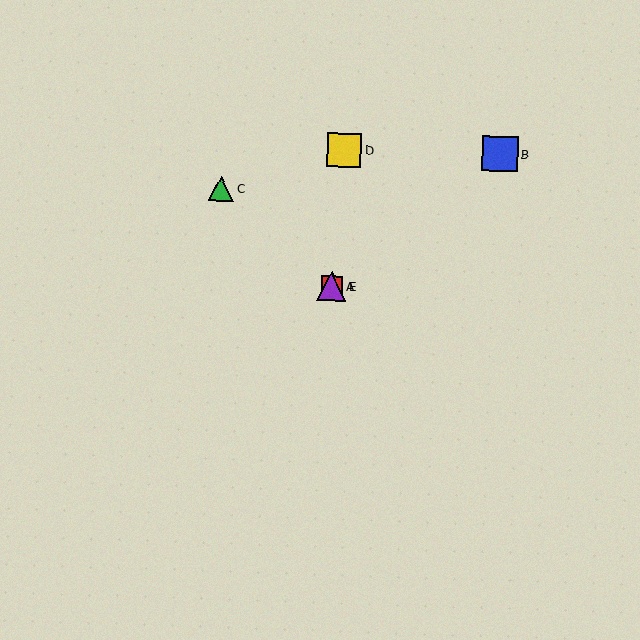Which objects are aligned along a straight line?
Objects A, C, E are aligned along a straight line.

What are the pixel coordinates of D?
Object D is at (344, 150).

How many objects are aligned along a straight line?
3 objects (A, C, E) are aligned along a straight line.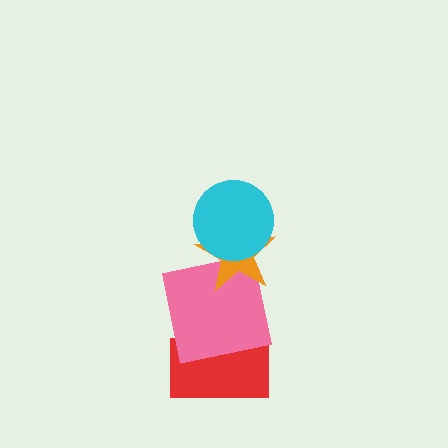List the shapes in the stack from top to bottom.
From top to bottom: the cyan circle, the orange star, the pink square, the red rectangle.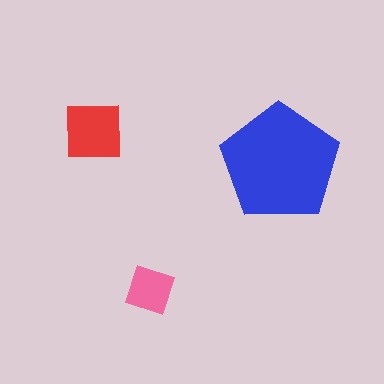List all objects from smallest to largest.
The pink diamond, the red square, the blue pentagon.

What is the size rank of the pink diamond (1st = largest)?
3rd.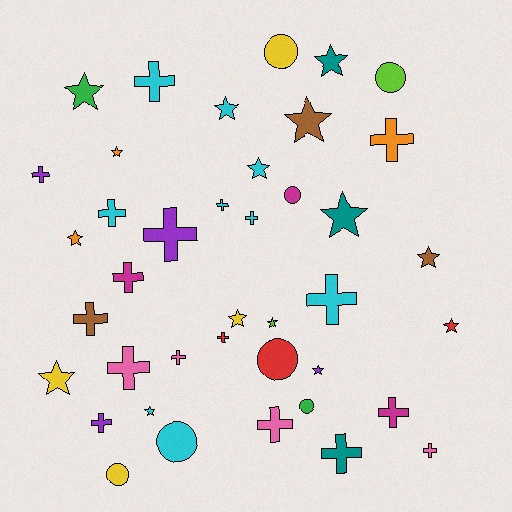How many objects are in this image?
There are 40 objects.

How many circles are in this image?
There are 7 circles.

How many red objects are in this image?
There are 3 red objects.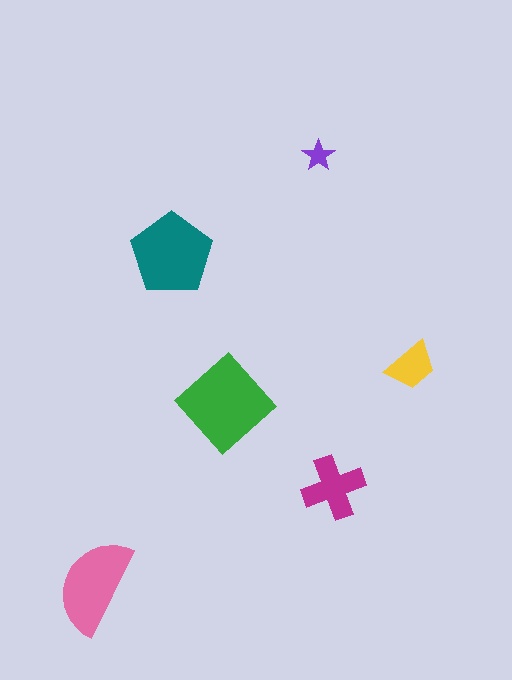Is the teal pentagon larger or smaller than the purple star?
Larger.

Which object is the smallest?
The purple star.